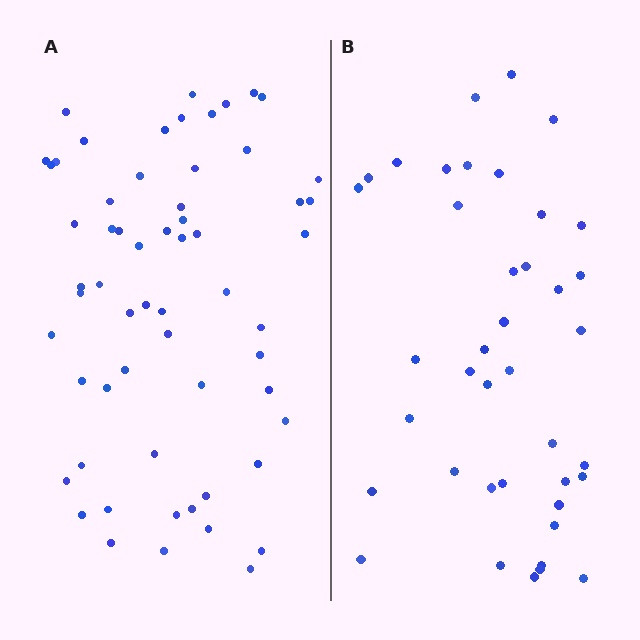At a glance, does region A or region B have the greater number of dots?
Region A (the left region) has more dots.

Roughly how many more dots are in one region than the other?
Region A has approximately 20 more dots than region B.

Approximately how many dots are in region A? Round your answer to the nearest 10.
About 60 dots.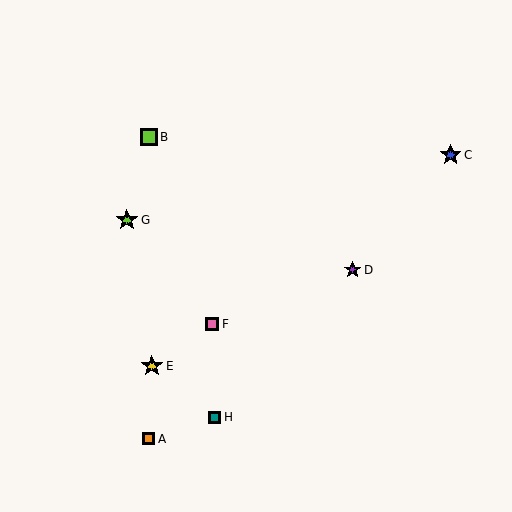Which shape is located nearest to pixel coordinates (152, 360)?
The yellow star (labeled E) at (152, 366) is nearest to that location.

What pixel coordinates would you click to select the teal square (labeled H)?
Click at (215, 417) to select the teal square H.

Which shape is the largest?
The yellow star (labeled E) is the largest.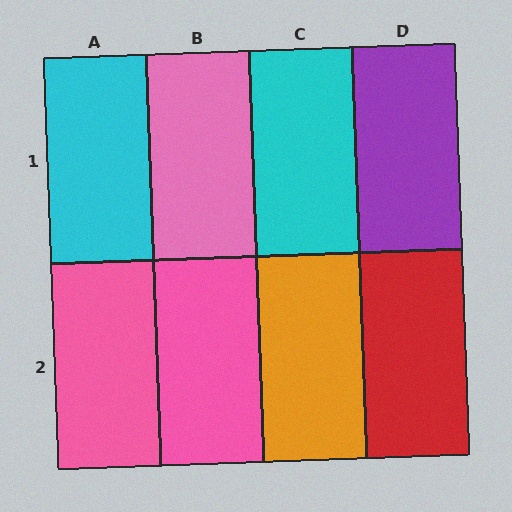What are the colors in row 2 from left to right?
Pink, pink, orange, red.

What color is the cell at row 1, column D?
Purple.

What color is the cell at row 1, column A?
Cyan.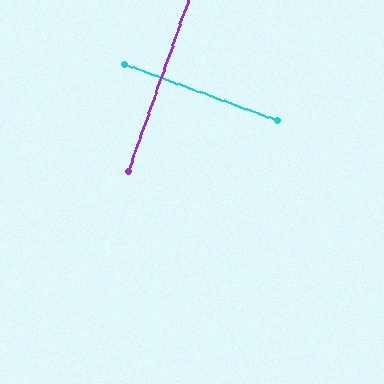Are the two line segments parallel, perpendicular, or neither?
Perpendicular — they meet at approximately 89°.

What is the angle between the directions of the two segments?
Approximately 89 degrees.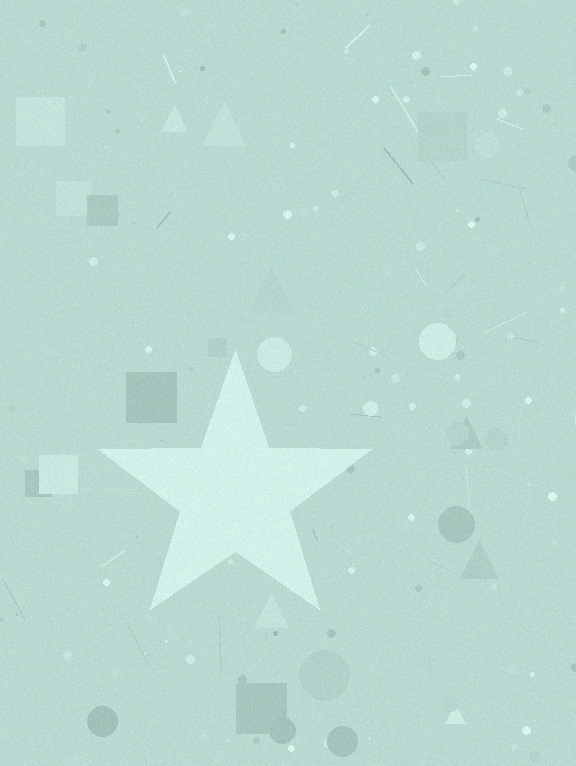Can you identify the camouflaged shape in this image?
The camouflaged shape is a star.